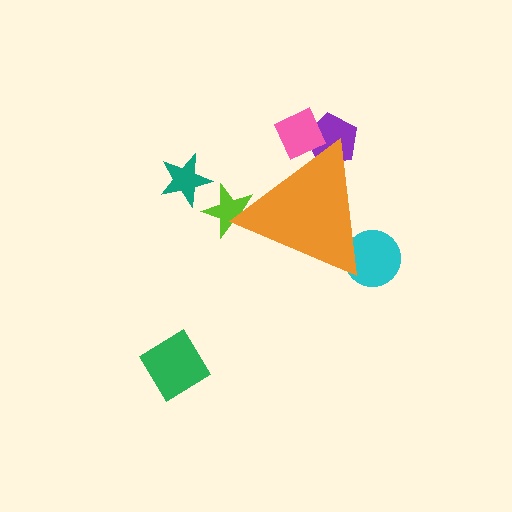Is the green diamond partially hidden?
No, the green diamond is fully visible.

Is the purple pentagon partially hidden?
Yes, the purple pentagon is partially hidden behind the orange triangle.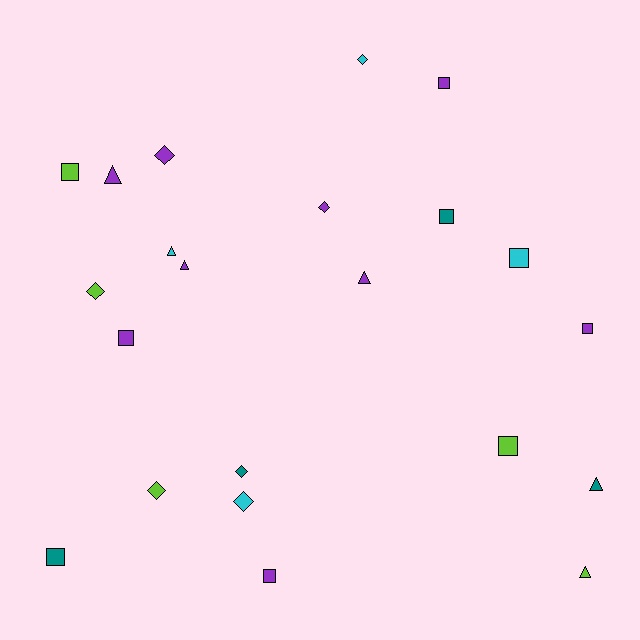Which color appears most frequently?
Purple, with 9 objects.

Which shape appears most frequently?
Square, with 9 objects.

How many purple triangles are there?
There are 3 purple triangles.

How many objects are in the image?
There are 22 objects.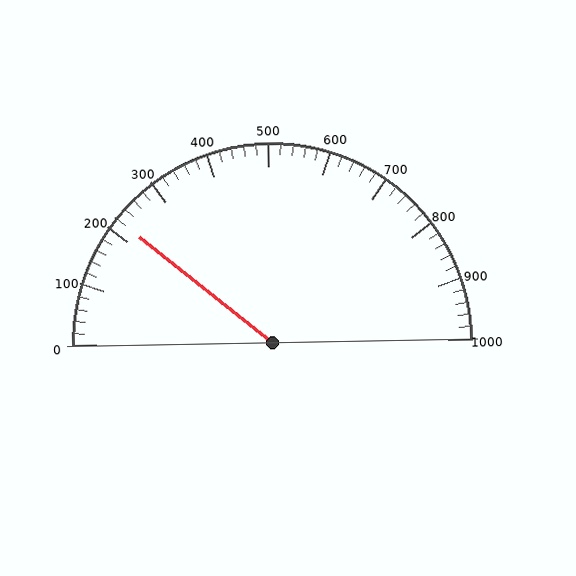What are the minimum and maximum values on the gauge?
The gauge ranges from 0 to 1000.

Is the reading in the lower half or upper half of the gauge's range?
The reading is in the lower half of the range (0 to 1000).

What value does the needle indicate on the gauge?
The needle indicates approximately 220.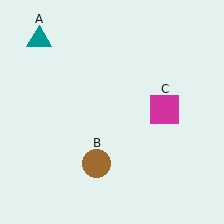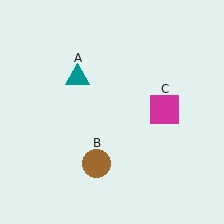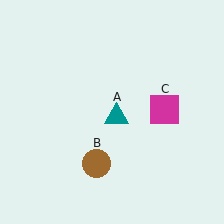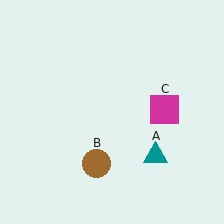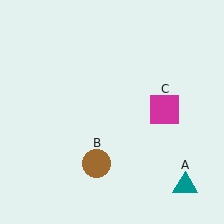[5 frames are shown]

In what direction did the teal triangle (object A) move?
The teal triangle (object A) moved down and to the right.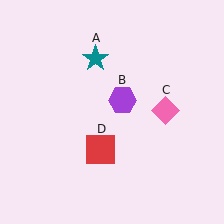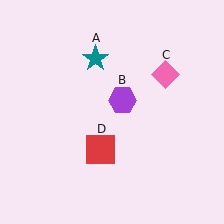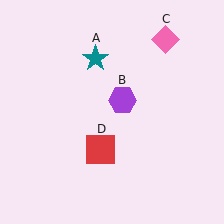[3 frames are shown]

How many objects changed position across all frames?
1 object changed position: pink diamond (object C).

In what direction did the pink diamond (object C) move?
The pink diamond (object C) moved up.